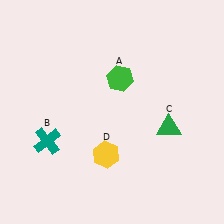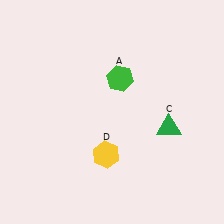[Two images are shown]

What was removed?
The teal cross (B) was removed in Image 2.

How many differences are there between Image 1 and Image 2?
There is 1 difference between the two images.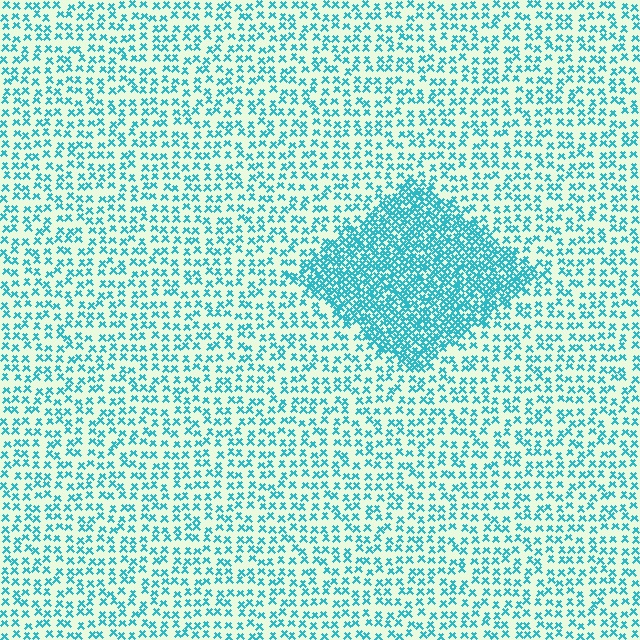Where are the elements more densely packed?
The elements are more densely packed inside the diamond boundary.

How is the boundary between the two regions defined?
The boundary is defined by a change in element density (approximately 2.6x ratio). All elements are the same color, size, and shape.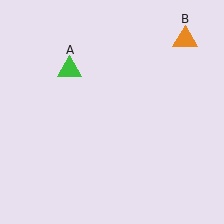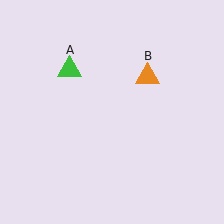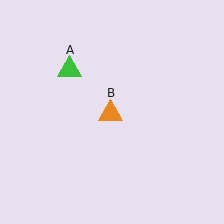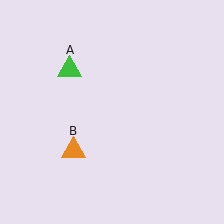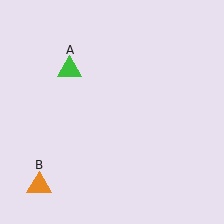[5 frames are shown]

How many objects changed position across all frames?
1 object changed position: orange triangle (object B).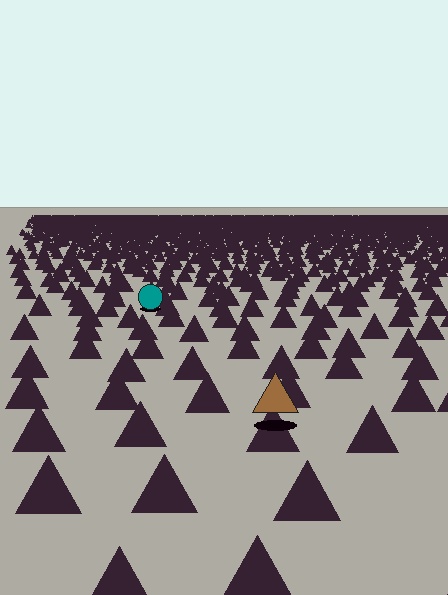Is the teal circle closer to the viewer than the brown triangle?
No. The brown triangle is closer — you can tell from the texture gradient: the ground texture is coarser near it.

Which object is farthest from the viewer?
The teal circle is farthest from the viewer. It appears smaller and the ground texture around it is denser.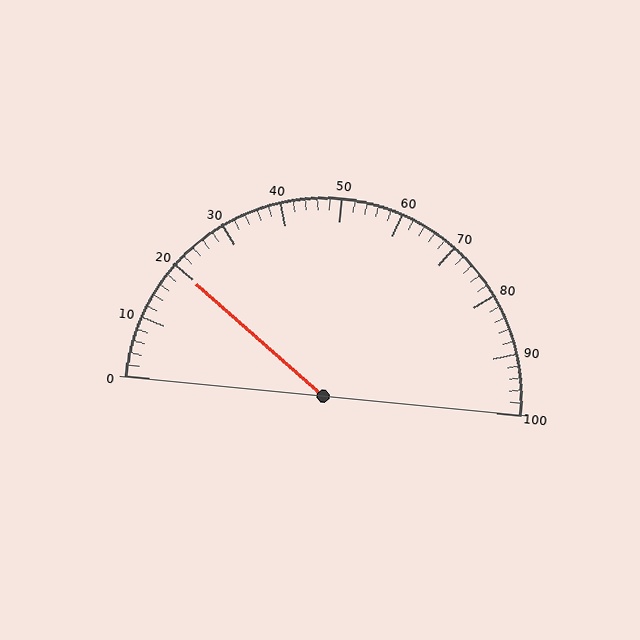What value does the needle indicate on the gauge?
The needle indicates approximately 20.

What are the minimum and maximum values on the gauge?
The gauge ranges from 0 to 100.